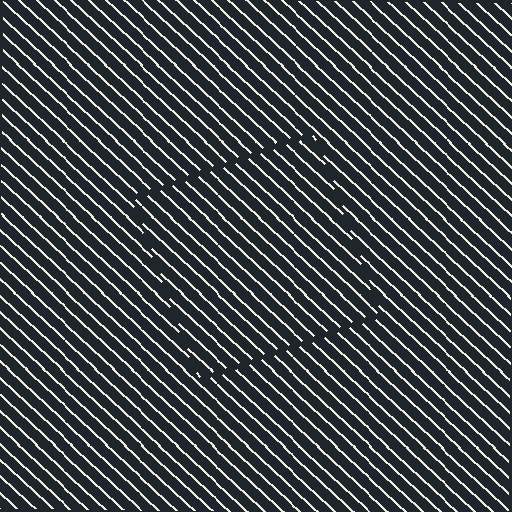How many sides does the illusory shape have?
4 sides — the line-ends trace a square.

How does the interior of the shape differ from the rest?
The interior of the shape contains the same grating, shifted by half a period — the contour is defined by the phase discontinuity where line-ends from the inner and outer gratings abut.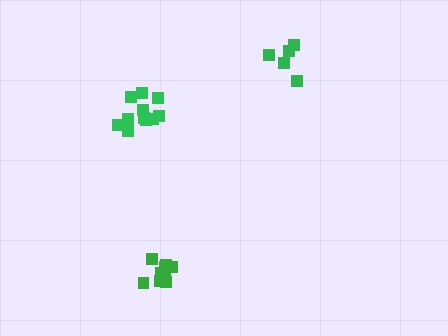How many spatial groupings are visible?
There are 3 spatial groupings.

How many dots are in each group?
Group 1: 9 dots, Group 2: 5 dots, Group 3: 11 dots (25 total).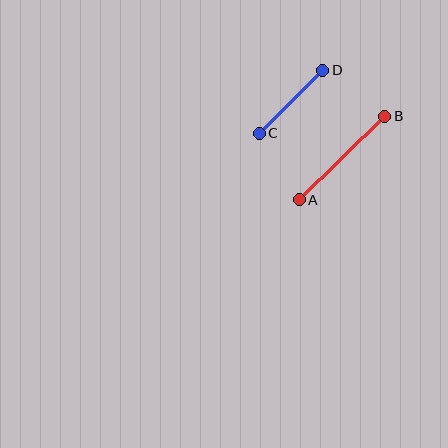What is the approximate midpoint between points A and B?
The midpoint is at approximately (342, 158) pixels.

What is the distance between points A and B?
The distance is approximately 120 pixels.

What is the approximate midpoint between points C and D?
The midpoint is at approximately (291, 102) pixels.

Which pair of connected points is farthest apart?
Points A and B are farthest apart.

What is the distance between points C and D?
The distance is approximately 90 pixels.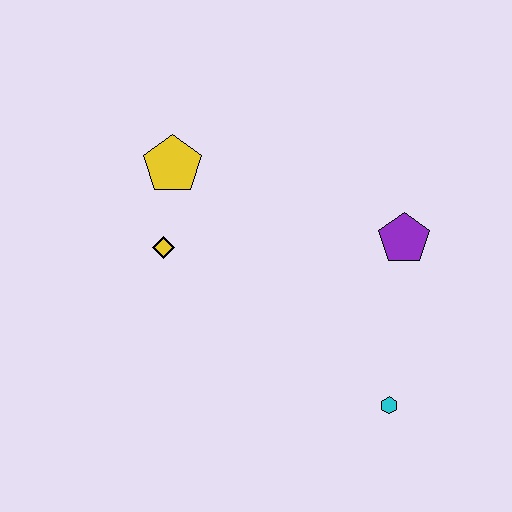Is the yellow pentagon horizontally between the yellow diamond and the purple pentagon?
Yes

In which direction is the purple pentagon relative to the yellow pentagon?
The purple pentagon is to the right of the yellow pentagon.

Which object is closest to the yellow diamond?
The yellow pentagon is closest to the yellow diamond.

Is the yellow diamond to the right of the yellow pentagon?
No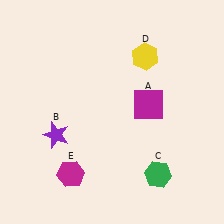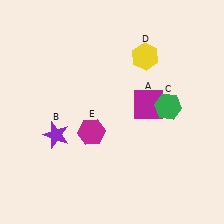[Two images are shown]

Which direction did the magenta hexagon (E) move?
The magenta hexagon (E) moved up.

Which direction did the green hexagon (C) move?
The green hexagon (C) moved up.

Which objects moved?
The objects that moved are: the green hexagon (C), the magenta hexagon (E).